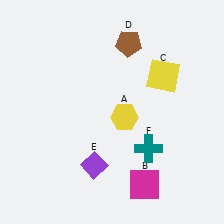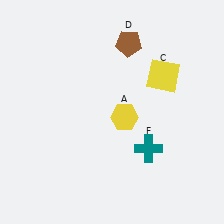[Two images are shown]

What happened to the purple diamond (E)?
The purple diamond (E) was removed in Image 2. It was in the bottom-left area of Image 1.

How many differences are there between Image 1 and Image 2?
There are 2 differences between the two images.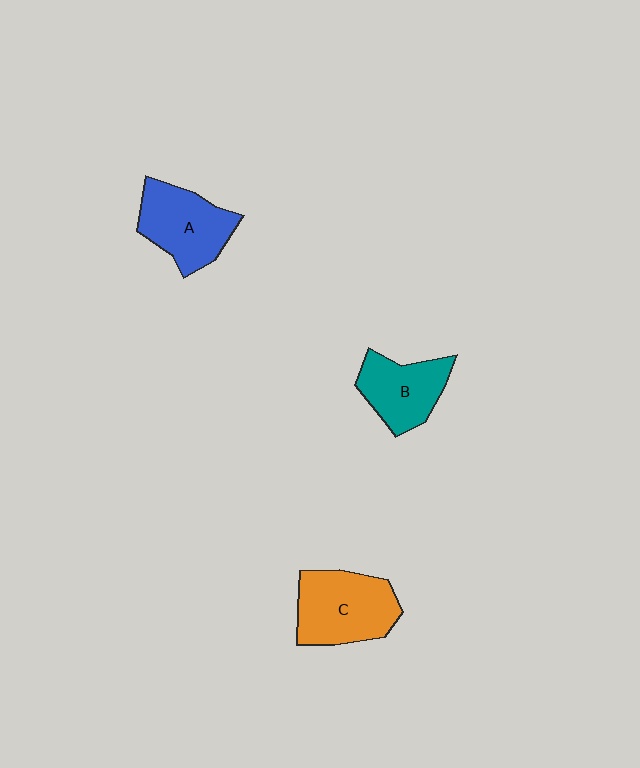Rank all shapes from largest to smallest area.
From largest to smallest: C (orange), A (blue), B (teal).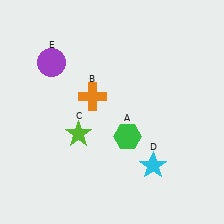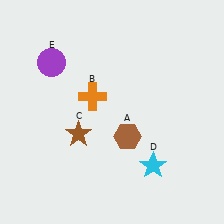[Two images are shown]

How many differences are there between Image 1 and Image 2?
There are 2 differences between the two images.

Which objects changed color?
A changed from green to brown. C changed from lime to brown.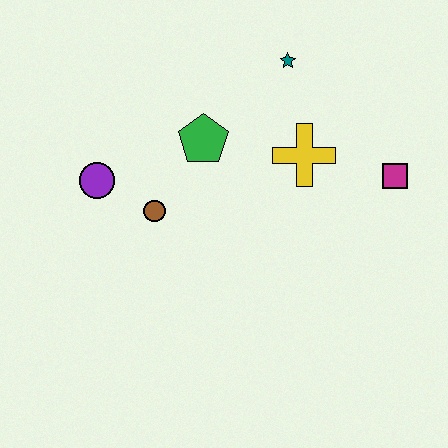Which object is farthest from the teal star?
The purple circle is farthest from the teal star.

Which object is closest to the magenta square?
The yellow cross is closest to the magenta square.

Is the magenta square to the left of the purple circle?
No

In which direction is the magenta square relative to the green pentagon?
The magenta square is to the right of the green pentagon.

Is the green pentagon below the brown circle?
No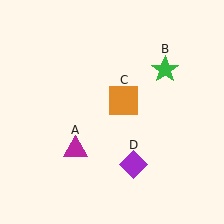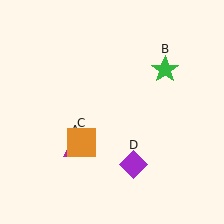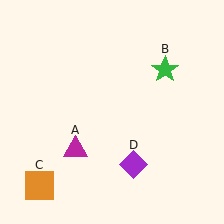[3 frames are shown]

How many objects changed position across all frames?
1 object changed position: orange square (object C).